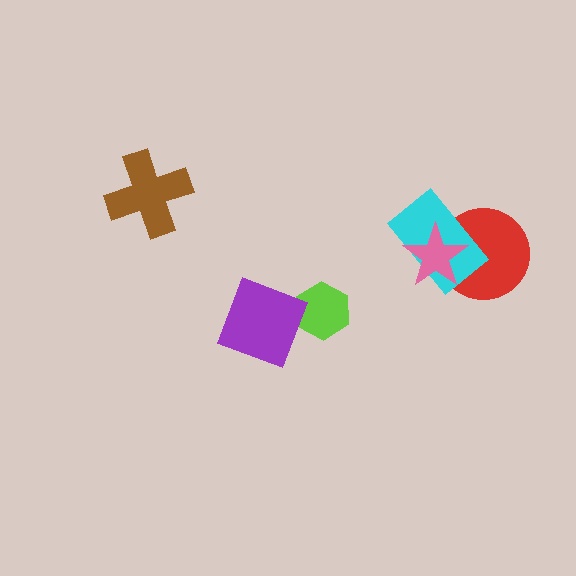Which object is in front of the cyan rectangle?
The pink star is in front of the cyan rectangle.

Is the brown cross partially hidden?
No, no other shape covers it.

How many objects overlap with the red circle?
2 objects overlap with the red circle.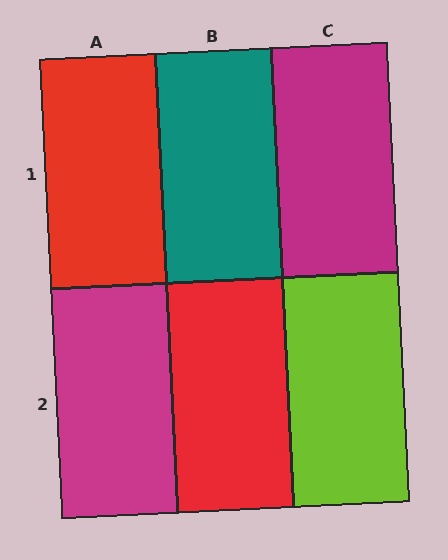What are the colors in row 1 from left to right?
Red, teal, magenta.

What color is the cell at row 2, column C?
Lime.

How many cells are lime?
1 cell is lime.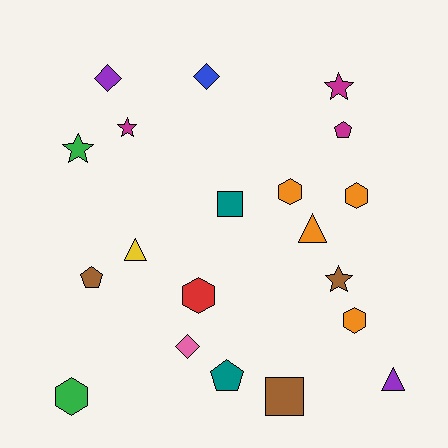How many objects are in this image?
There are 20 objects.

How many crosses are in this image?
There are no crosses.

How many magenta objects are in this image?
There are 3 magenta objects.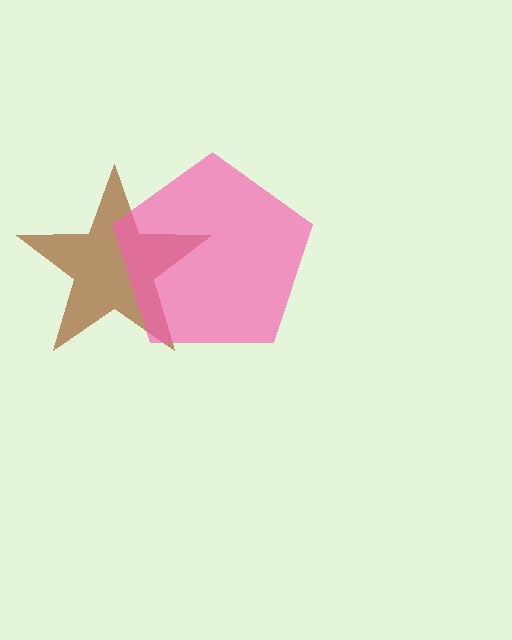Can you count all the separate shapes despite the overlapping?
Yes, there are 2 separate shapes.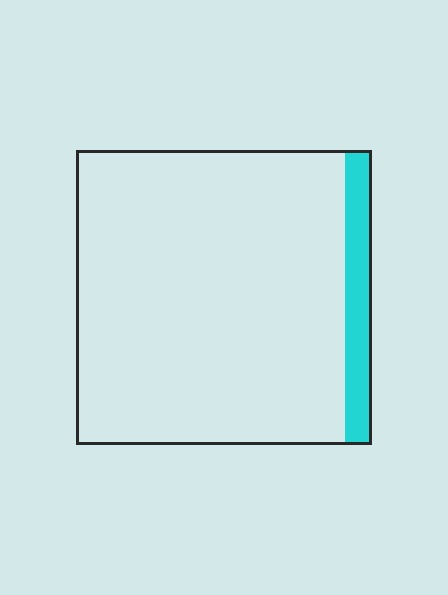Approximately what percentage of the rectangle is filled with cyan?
Approximately 10%.